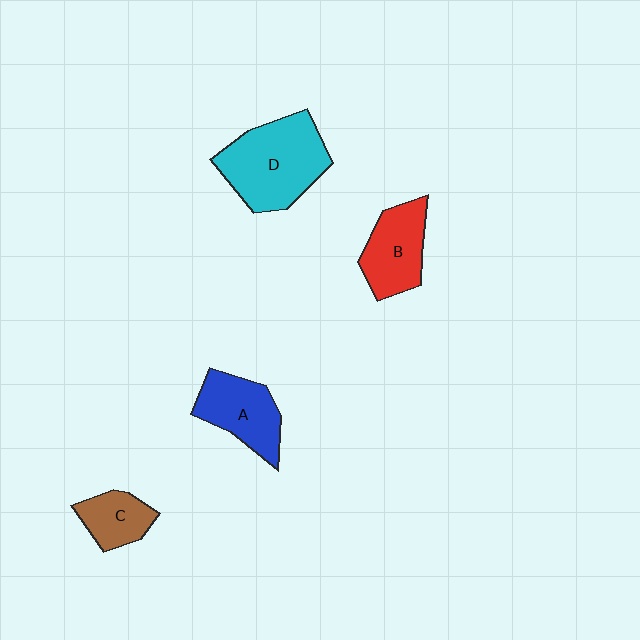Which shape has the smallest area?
Shape C (brown).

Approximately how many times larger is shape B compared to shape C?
Approximately 1.5 times.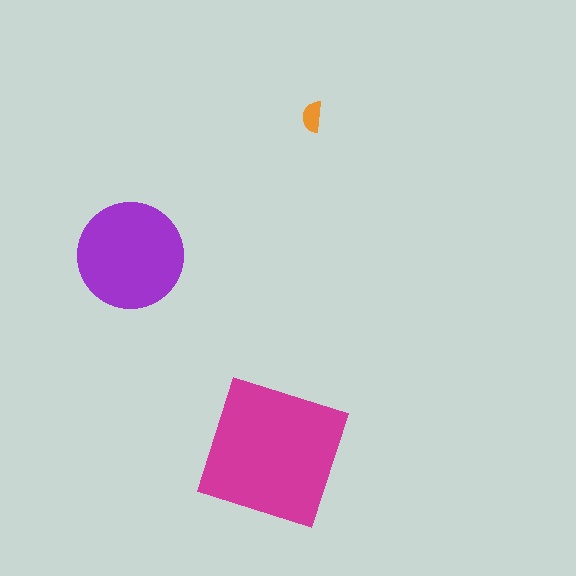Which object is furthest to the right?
The orange semicircle is rightmost.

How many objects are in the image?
There are 3 objects in the image.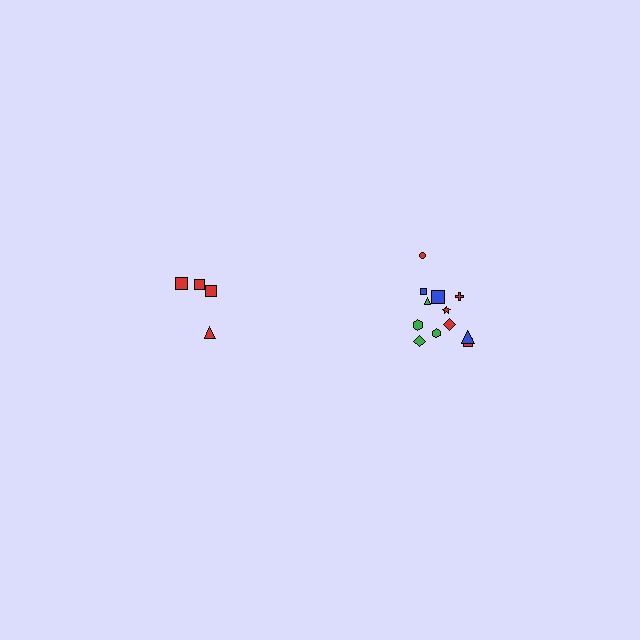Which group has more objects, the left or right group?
The right group.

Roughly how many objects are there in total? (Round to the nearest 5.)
Roughly 15 objects in total.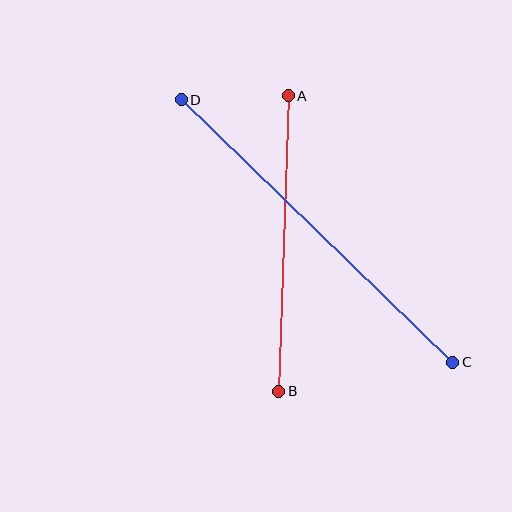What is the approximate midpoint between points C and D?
The midpoint is at approximately (317, 231) pixels.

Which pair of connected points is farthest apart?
Points C and D are farthest apart.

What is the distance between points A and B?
The distance is approximately 296 pixels.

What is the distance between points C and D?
The distance is approximately 378 pixels.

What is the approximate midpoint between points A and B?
The midpoint is at approximately (283, 244) pixels.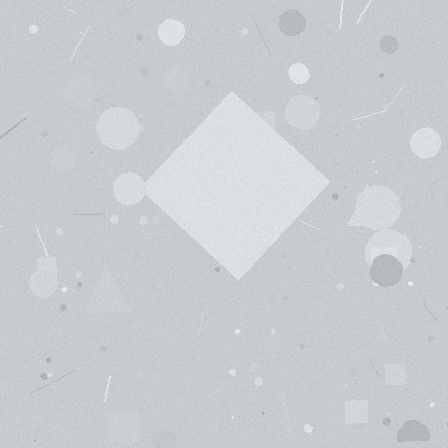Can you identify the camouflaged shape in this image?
The camouflaged shape is a diamond.